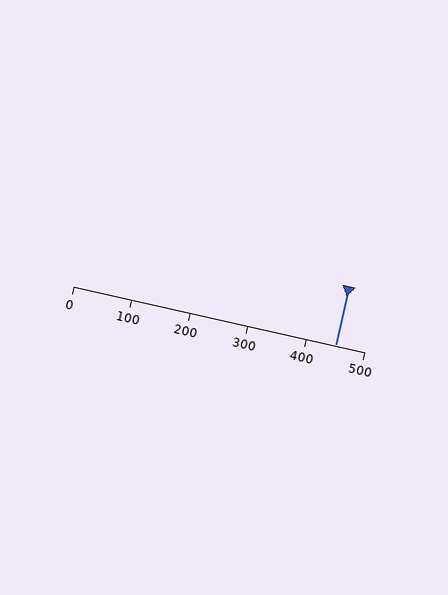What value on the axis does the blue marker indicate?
The marker indicates approximately 450.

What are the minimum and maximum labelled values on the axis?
The axis runs from 0 to 500.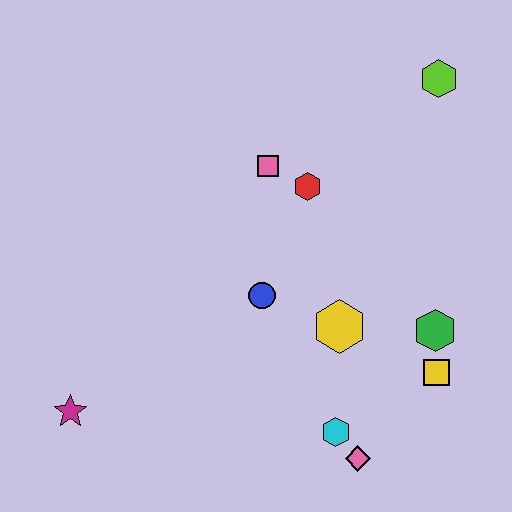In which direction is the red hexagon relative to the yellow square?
The red hexagon is above the yellow square.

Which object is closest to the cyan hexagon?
The pink diamond is closest to the cyan hexagon.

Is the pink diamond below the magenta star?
Yes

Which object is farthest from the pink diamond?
The lime hexagon is farthest from the pink diamond.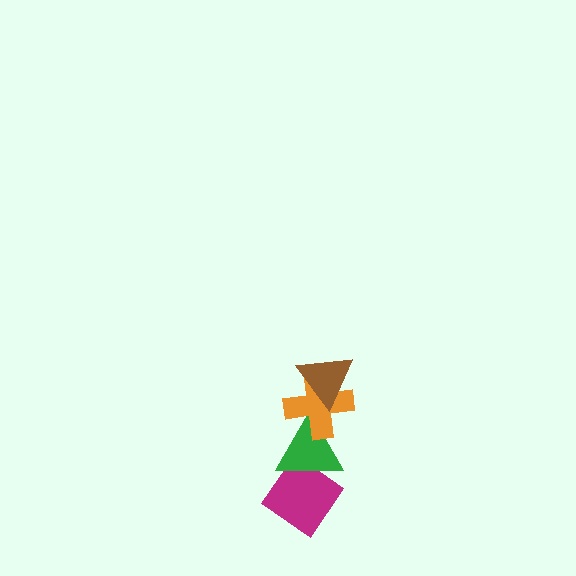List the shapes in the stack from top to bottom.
From top to bottom: the brown triangle, the orange cross, the green triangle, the magenta diamond.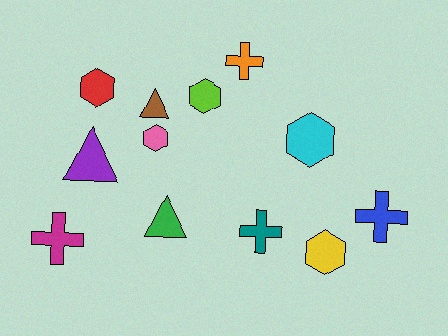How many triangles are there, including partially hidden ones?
There are 3 triangles.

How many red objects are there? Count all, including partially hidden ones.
There is 1 red object.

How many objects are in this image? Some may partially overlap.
There are 12 objects.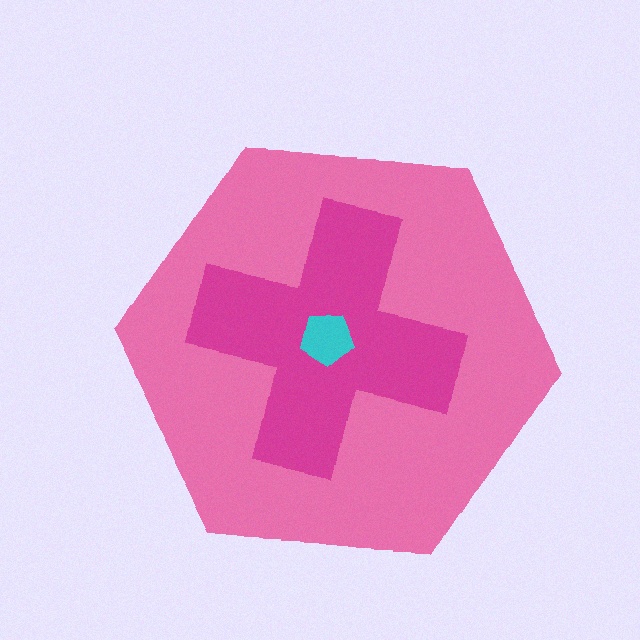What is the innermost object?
The cyan pentagon.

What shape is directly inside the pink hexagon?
The magenta cross.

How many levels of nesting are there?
3.